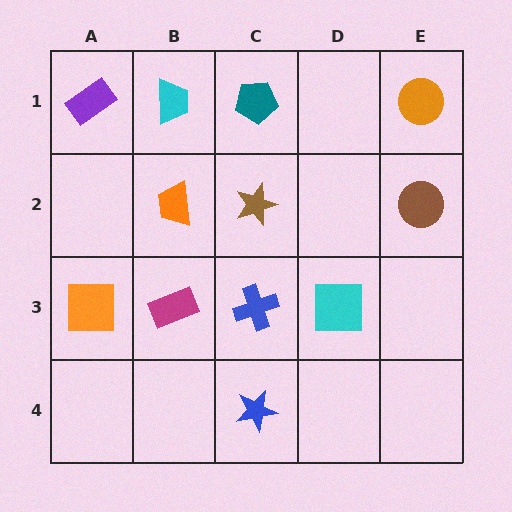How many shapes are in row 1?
4 shapes.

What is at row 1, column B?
A cyan trapezoid.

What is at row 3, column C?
A blue cross.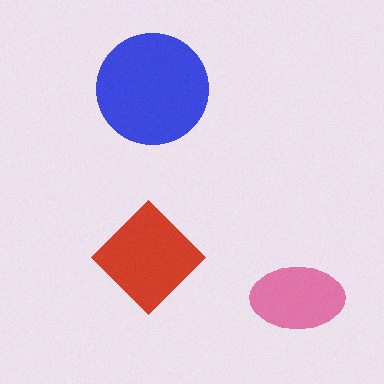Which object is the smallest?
The pink ellipse.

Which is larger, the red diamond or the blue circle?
The blue circle.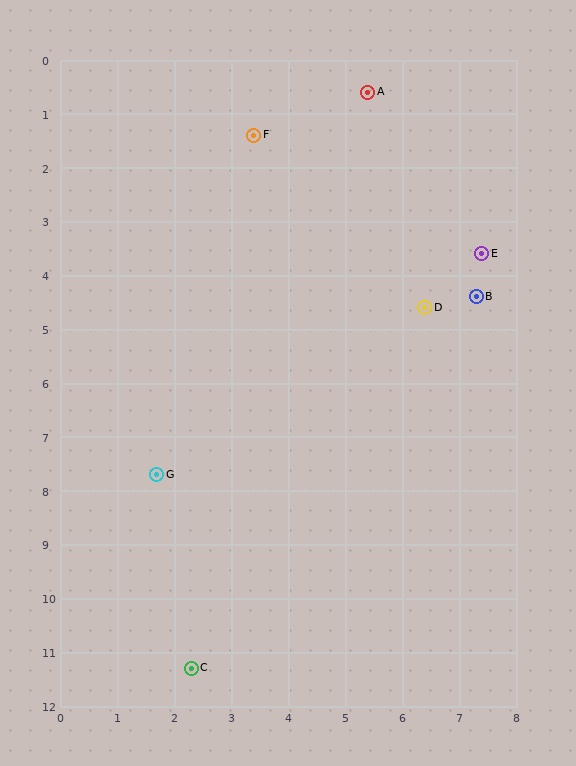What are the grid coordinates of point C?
Point C is at approximately (2.3, 11.3).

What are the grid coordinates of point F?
Point F is at approximately (3.4, 1.4).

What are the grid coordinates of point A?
Point A is at approximately (5.4, 0.6).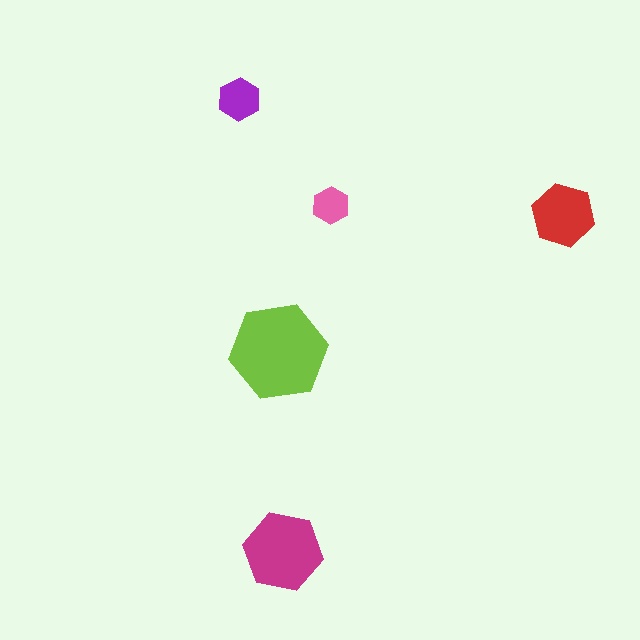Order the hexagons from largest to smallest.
the lime one, the magenta one, the red one, the purple one, the pink one.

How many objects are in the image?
There are 5 objects in the image.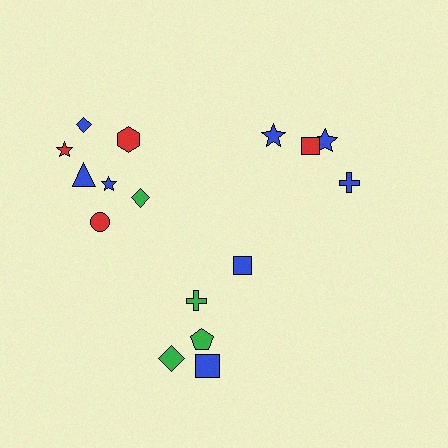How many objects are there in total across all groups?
There are 16 objects.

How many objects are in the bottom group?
There are 5 objects.